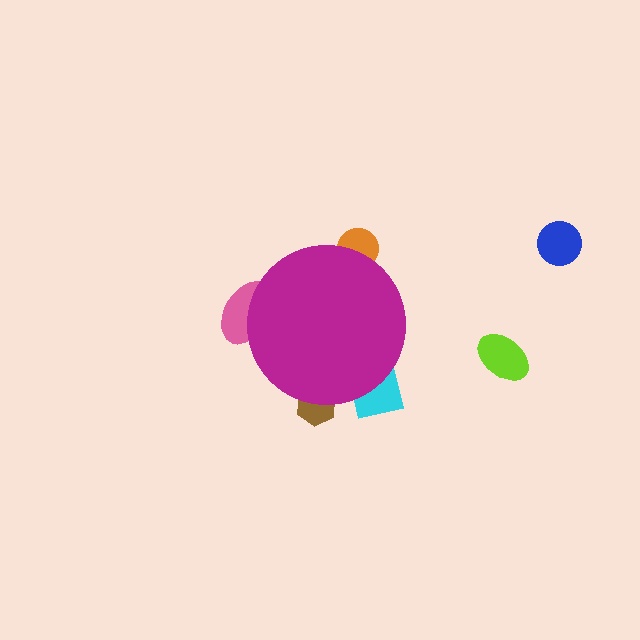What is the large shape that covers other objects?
A magenta circle.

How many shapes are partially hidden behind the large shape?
4 shapes are partially hidden.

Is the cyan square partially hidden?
Yes, the cyan square is partially hidden behind the magenta circle.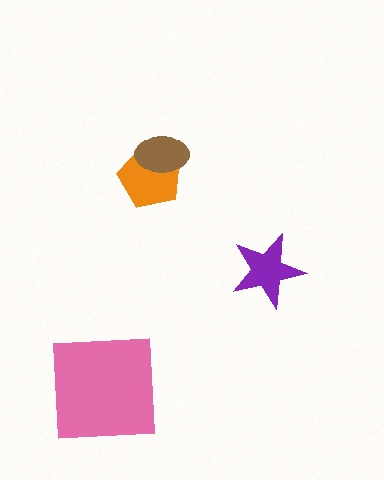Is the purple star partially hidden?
No, no other shape covers it.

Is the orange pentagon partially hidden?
Yes, it is partially covered by another shape.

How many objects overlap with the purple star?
0 objects overlap with the purple star.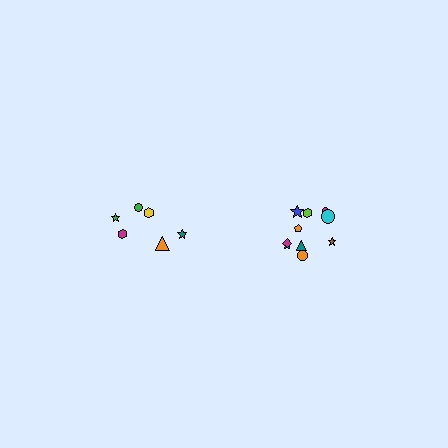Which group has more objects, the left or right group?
The right group.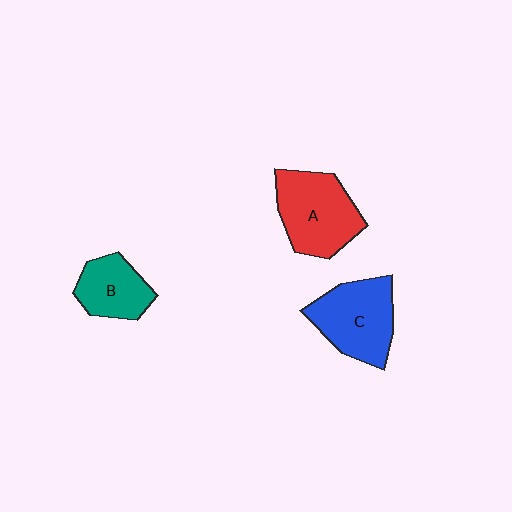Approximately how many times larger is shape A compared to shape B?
Approximately 1.5 times.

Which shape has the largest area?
Shape A (red).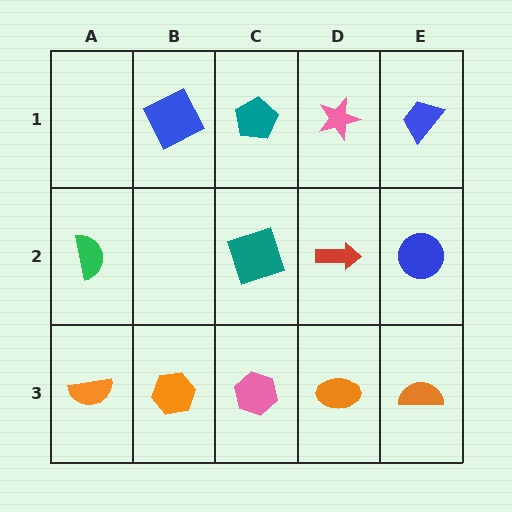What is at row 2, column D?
A red arrow.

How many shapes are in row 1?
4 shapes.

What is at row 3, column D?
An orange ellipse.